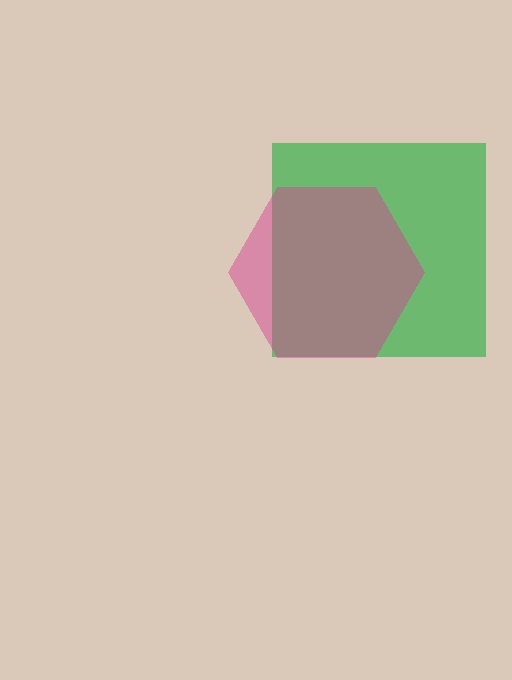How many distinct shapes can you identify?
There are 2 distinct shapes: a green square, a magenta hexagon.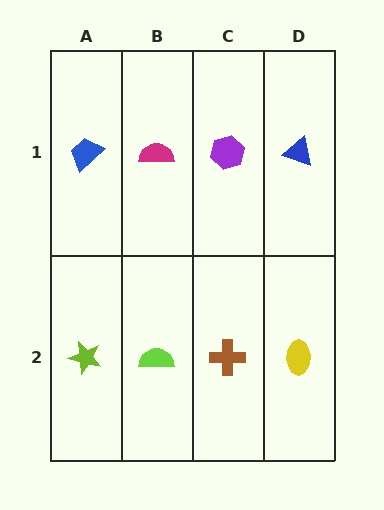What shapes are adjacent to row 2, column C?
A purple hexagon (row 1, column C), a lime semicircle (row 2, column B), a yellow ellipse (row 2, column D).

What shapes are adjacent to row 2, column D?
A blue triangle (row 1, column D), a brown cross (row 2, column C).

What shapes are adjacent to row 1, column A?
A lime star (row 2, column A), a magenta semicircle (row 1, column B).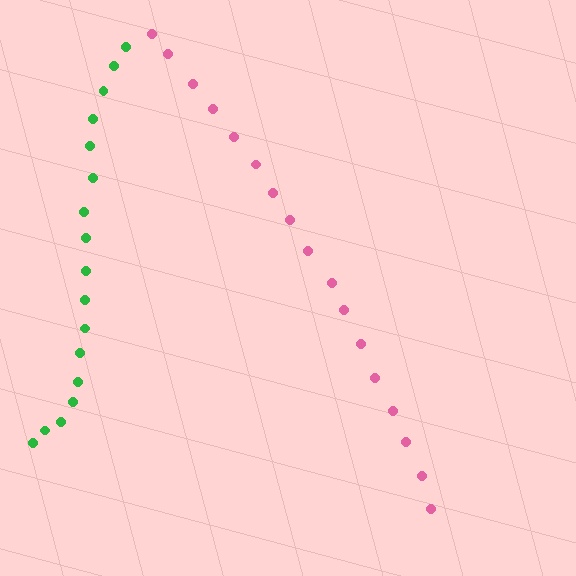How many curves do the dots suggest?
There are 2 distinct paths.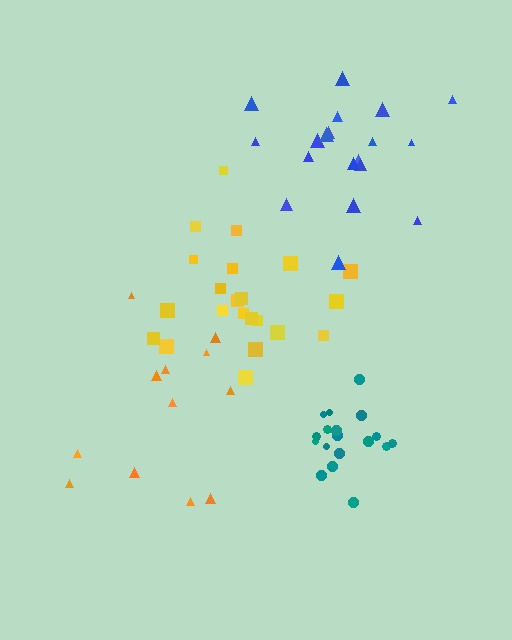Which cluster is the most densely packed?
Teal.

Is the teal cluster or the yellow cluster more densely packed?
Teal.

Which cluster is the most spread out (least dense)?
Orange.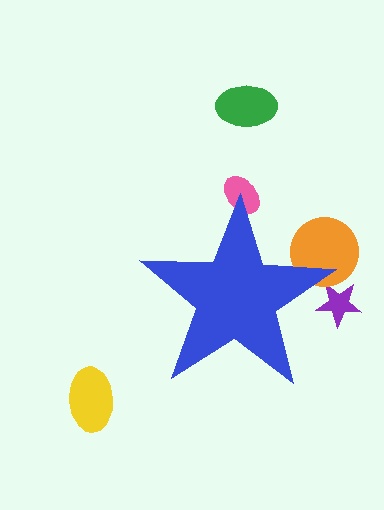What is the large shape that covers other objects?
A blue star.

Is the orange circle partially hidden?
Yes, the orange circle is partially hidden behind the blue star.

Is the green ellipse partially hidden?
No, the green ellipse is fully visible.